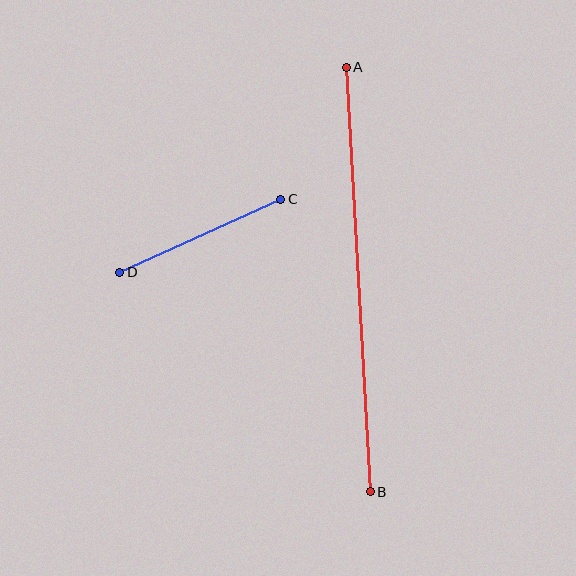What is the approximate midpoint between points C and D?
The midpoint is at approximately (200, 236) pixels.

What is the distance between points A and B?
The distance is approximately 425 pixels.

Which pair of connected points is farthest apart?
Points A and B are farthest apart.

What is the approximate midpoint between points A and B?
The midpoint is at approximately (358, 280) pixels.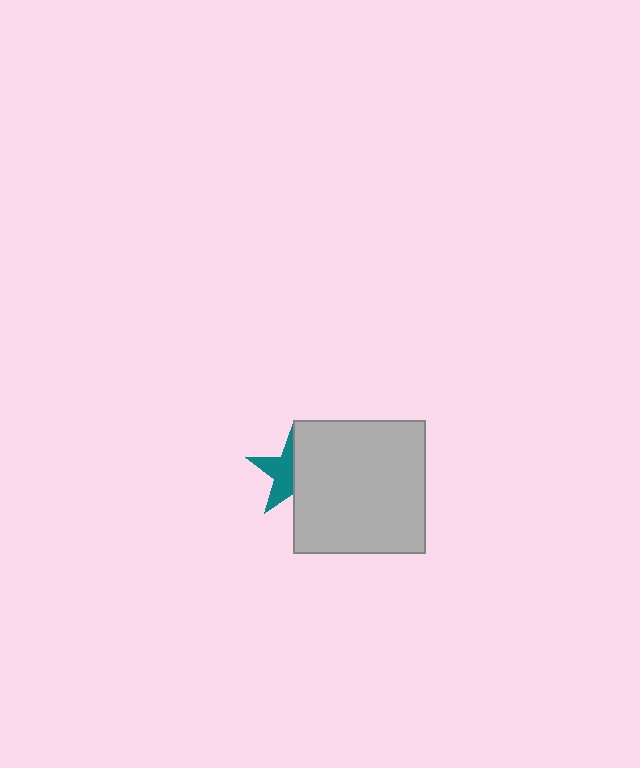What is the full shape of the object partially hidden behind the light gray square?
The partially hidden object is a teal star.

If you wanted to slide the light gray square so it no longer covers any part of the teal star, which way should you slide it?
Slide it right — that is the most direct way to separate the two shapes.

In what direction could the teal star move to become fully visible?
The teal star could move left. That would shift it out from behind the light gray square entirely.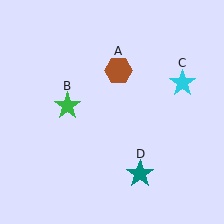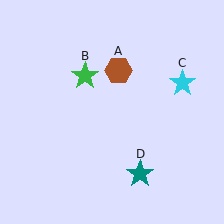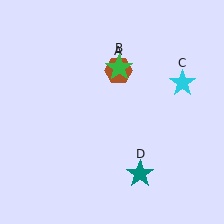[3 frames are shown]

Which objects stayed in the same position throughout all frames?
Brown hexagon (object A) and cyan star (object C) and teal star (object D) remained stationary.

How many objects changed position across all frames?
1 object changed position: green star (object B).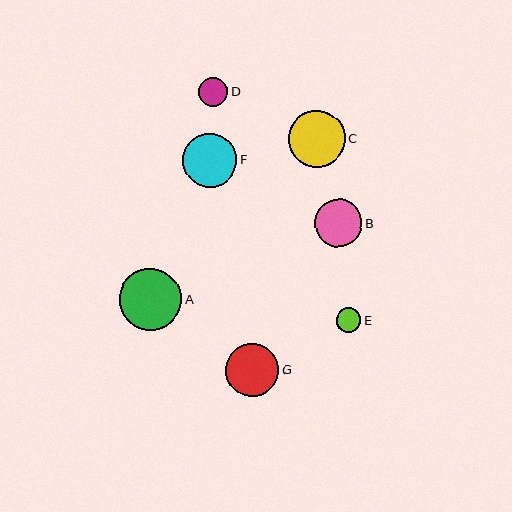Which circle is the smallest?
Circle E is the smallest with a size of approximately 25 pixels.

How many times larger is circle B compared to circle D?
Circle B is approximately 1.6 times the size of circle D.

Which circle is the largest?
Circle A is the largest with a size of approximately 62 pixels.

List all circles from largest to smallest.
From largest to smallest: A, C, F, G, B, D, E.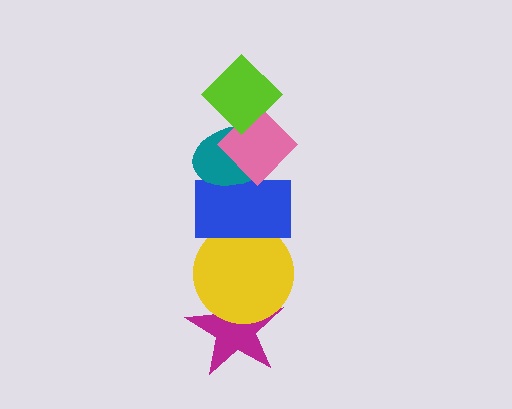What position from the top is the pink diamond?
The pink diamond is 2nd from the top.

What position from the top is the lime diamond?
The lime diamond is 1st from the top.